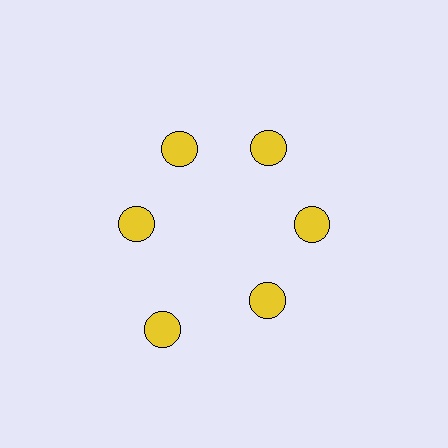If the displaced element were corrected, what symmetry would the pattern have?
It would have 6-fold rotational symmetry — the pattern would map onto itself every 60 degrees.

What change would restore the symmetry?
The symmetry would be restored by moving it inward, back onto the ring so that all 6 circles sit at equal angles and equal distance from the center.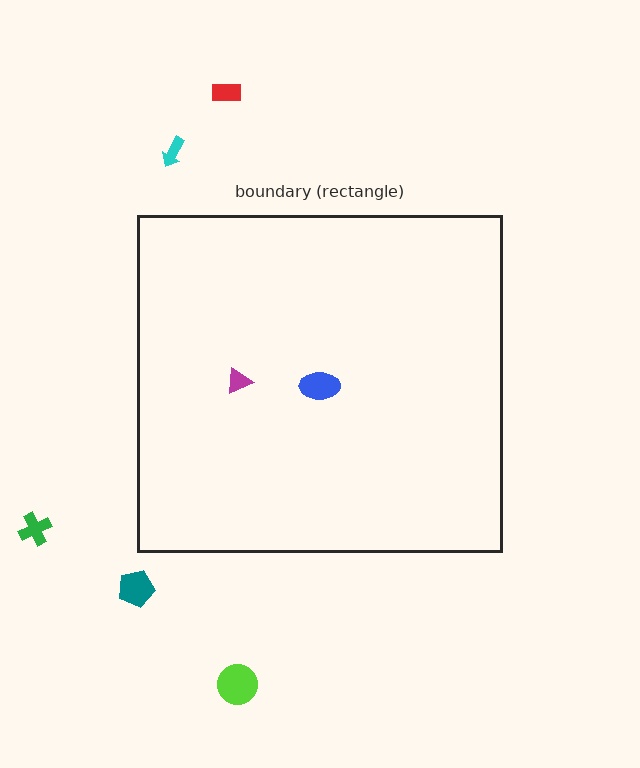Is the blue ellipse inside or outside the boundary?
Inside.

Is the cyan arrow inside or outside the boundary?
Outside.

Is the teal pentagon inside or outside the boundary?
Outside.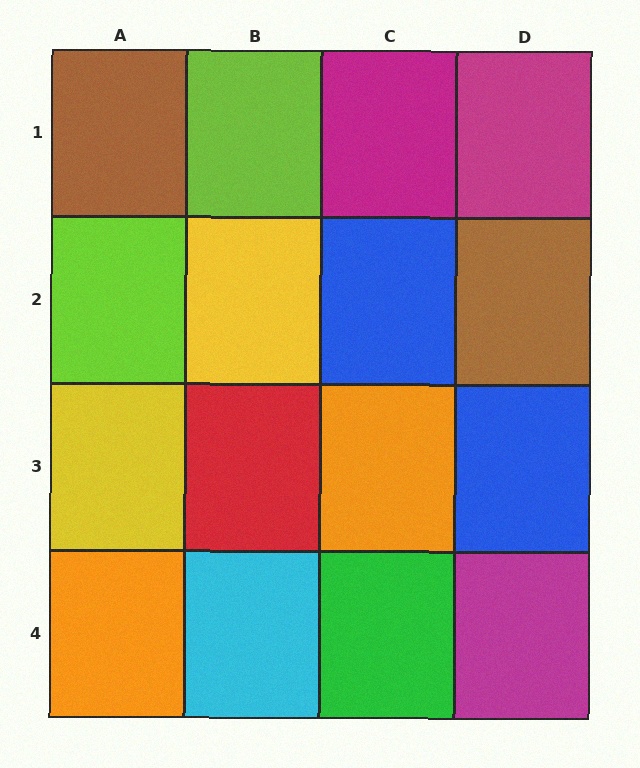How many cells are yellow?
2 cells are yellow.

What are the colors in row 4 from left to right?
Orange, cyan, green, magenta.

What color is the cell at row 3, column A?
Yellow.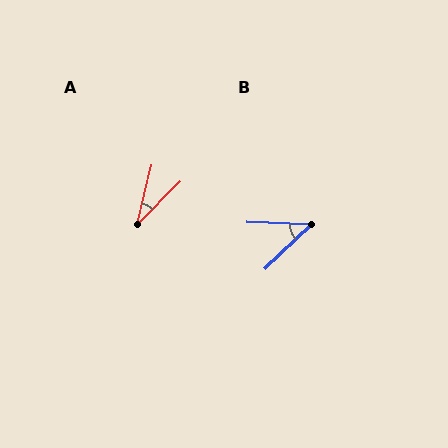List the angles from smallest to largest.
A (31°), B (46°).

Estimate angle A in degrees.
Approximately 31 degrees.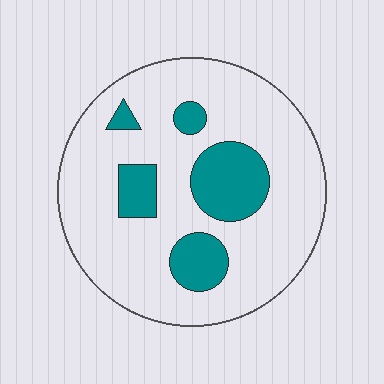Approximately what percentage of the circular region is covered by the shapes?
Approximately 20%.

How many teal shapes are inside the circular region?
5.